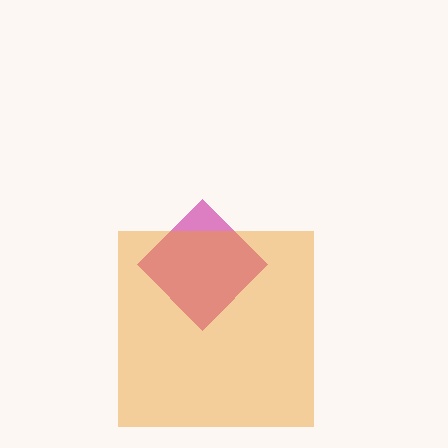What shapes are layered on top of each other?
The layered shapes are: a magenta diamond, an orange square.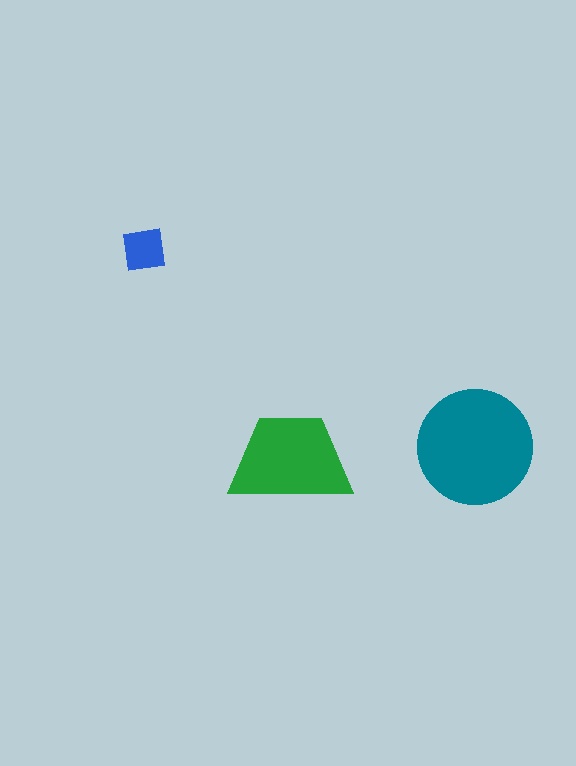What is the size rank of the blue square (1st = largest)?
3rd.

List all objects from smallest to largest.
The blue square, the green trapezoid, the teal circle.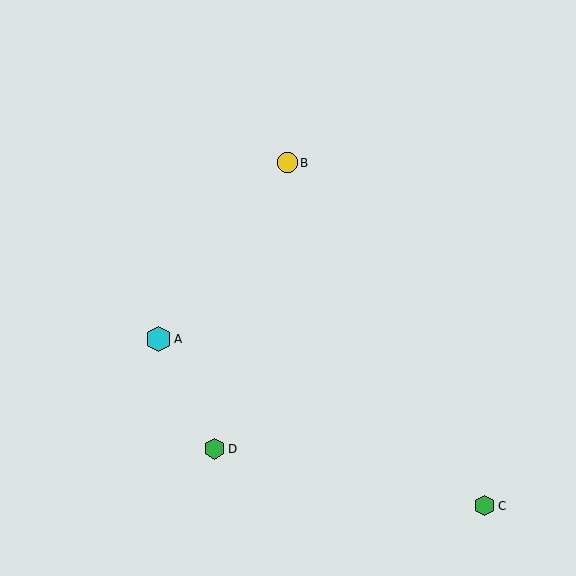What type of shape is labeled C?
Shape C is a green hexagon.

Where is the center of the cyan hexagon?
The center of the cyan hexagon is at (158, 339).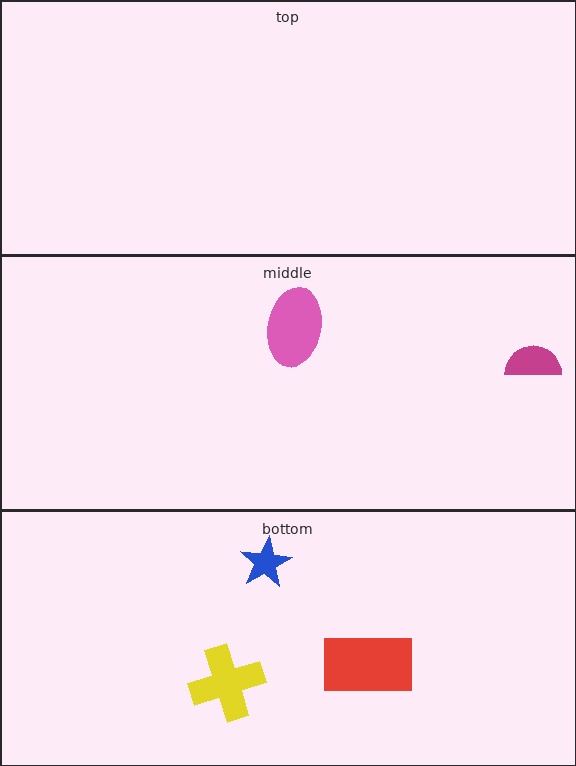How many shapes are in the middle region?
2.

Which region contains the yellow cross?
The bottom region.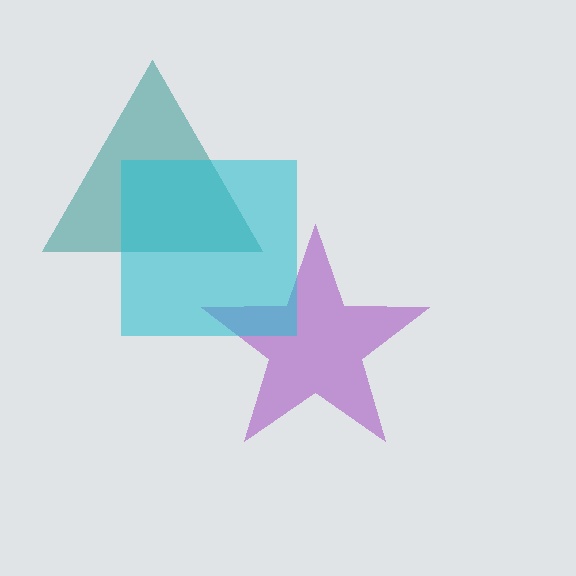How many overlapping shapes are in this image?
There are 3 overlapping shapes in the image.